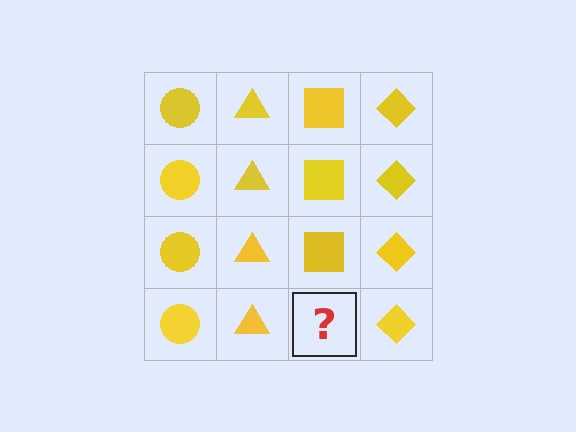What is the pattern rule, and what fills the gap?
The rule is that each column has a consistent shape. The gap should be filled with a yellow square.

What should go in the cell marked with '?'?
The missing cell should contain a yellow square.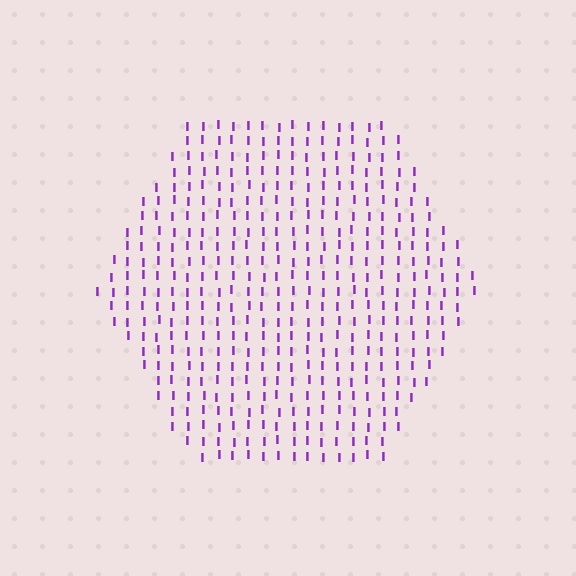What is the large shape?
The large shape is a hexagon.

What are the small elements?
The small elements are letter I's.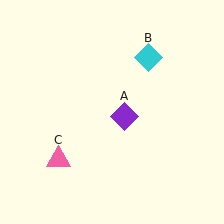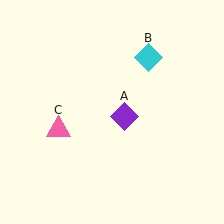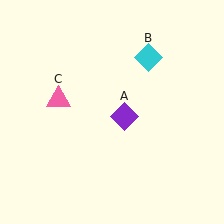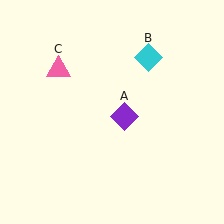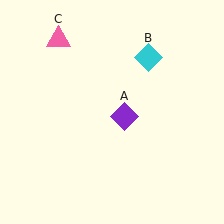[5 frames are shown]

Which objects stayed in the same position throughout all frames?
Purple diamond (object A) and cyan diamond (object B) remained stationary.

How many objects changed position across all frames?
1 object changed position: pink triangle (object C).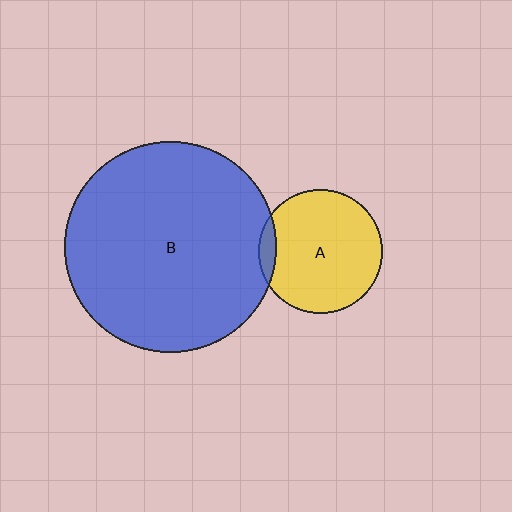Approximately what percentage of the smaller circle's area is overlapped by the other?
Approximately 5%.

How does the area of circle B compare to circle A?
Approximately 2.9 times.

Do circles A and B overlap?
Yes.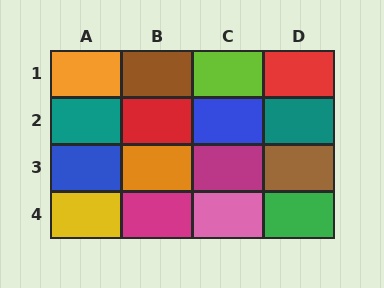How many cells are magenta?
2 cells are magenta.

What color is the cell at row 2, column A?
Teal.